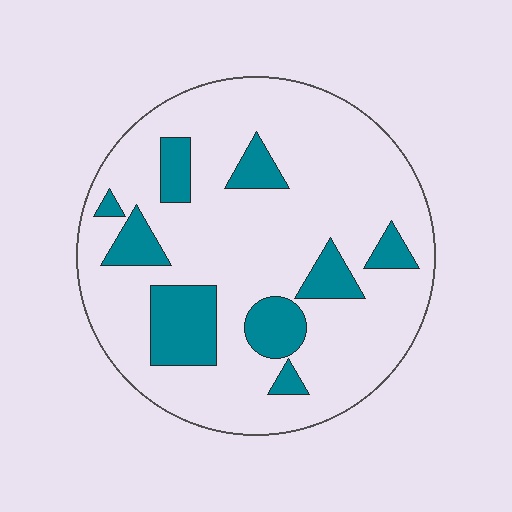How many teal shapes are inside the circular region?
9.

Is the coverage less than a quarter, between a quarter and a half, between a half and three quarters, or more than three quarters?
Less than a quarter.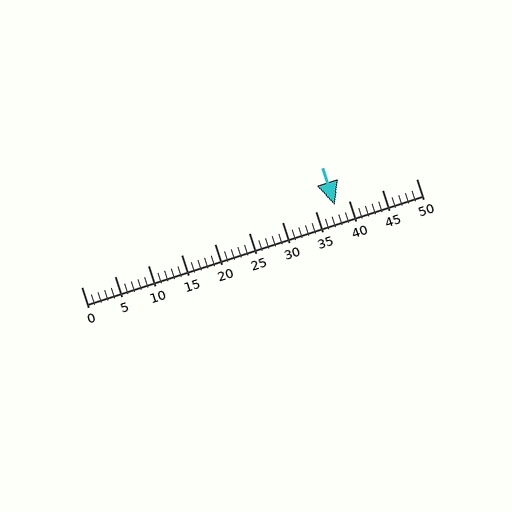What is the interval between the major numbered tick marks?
The major tick marks are spaced 5 units apart.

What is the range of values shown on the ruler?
The ruler shows values from 0 to 50.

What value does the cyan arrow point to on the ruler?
The cyan arrow points to approximately 38.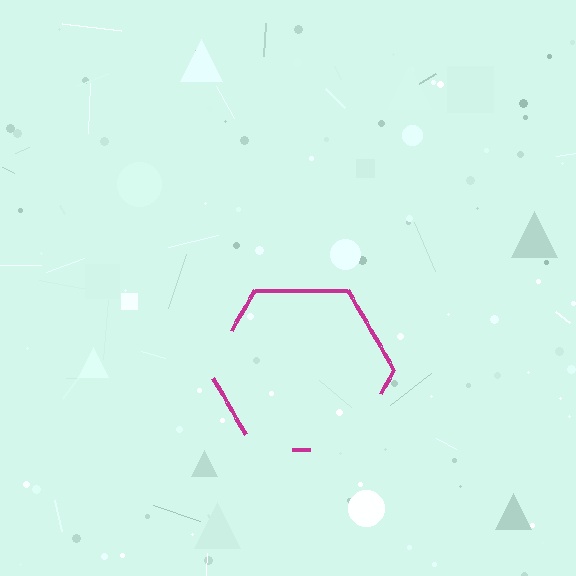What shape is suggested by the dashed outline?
The dashed outline suggests a hexagon.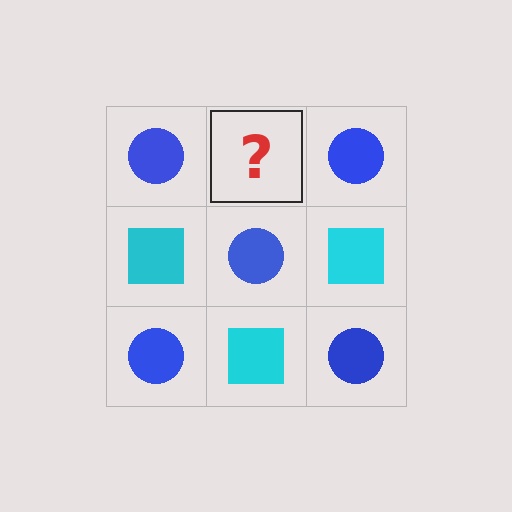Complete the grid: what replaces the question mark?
The question mark should be replaced with a cyan square.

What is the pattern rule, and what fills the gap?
The rule is that it alternates blue circle and cyan square in a checkerboard pattern. The gap should be filled with a cyan square.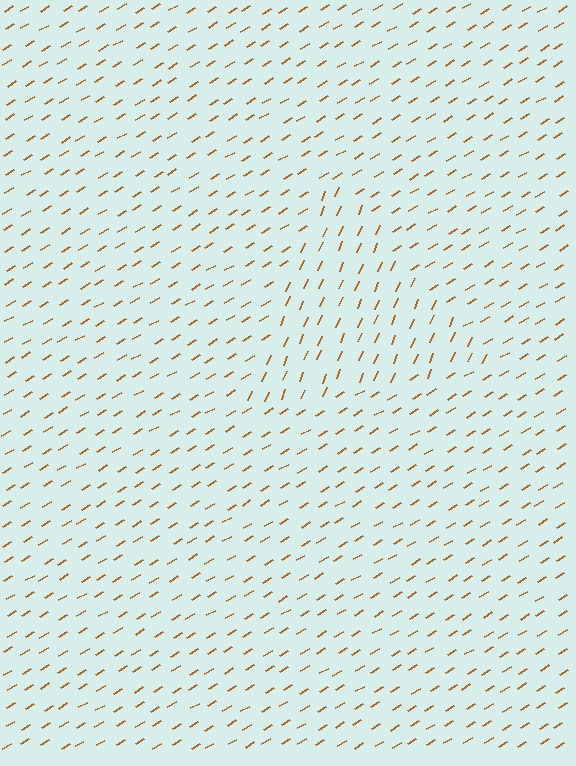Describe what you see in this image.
The image is filled with small brown line segments. A triangle region in the image has lines oriented differently from the surrounding lines, creating a visible texture boundary.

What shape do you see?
I see a triangle.